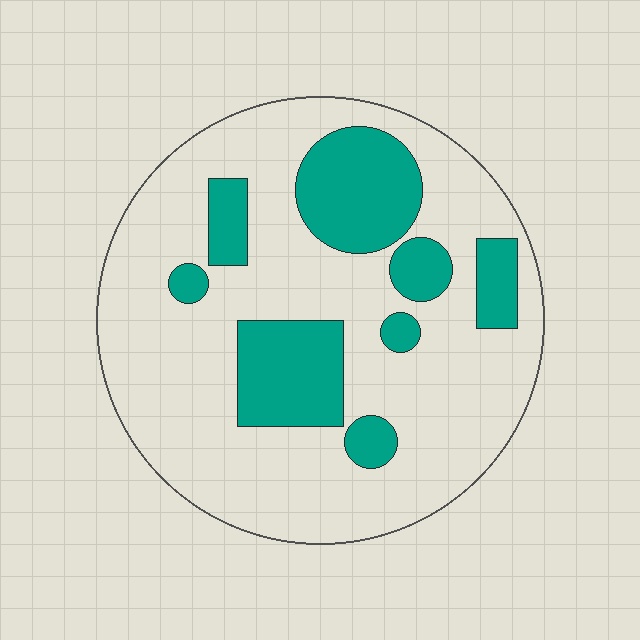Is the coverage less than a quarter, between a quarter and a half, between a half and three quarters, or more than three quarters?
Between a quarter and a half.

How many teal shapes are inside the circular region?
8.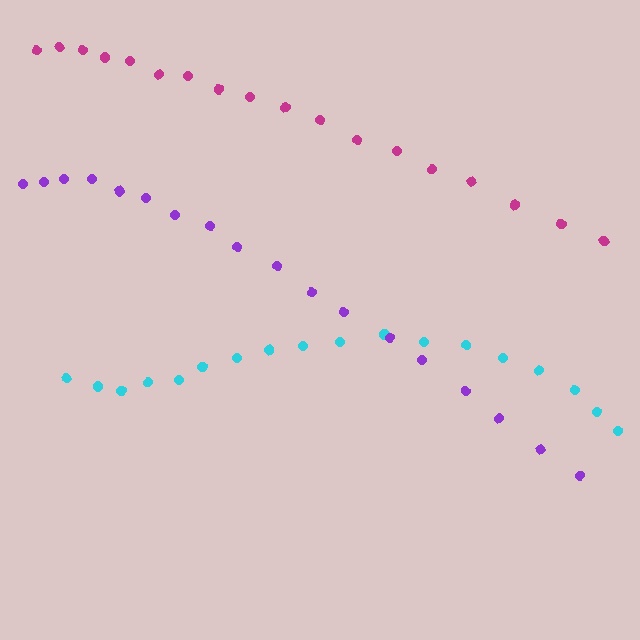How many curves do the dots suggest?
There are 3 distinct paths.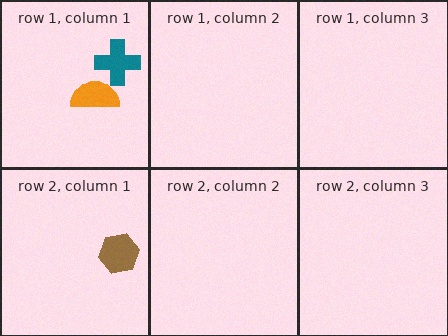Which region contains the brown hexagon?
The row 2, column 1 region.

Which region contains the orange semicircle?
The row 1, column 1 region.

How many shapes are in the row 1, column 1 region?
2.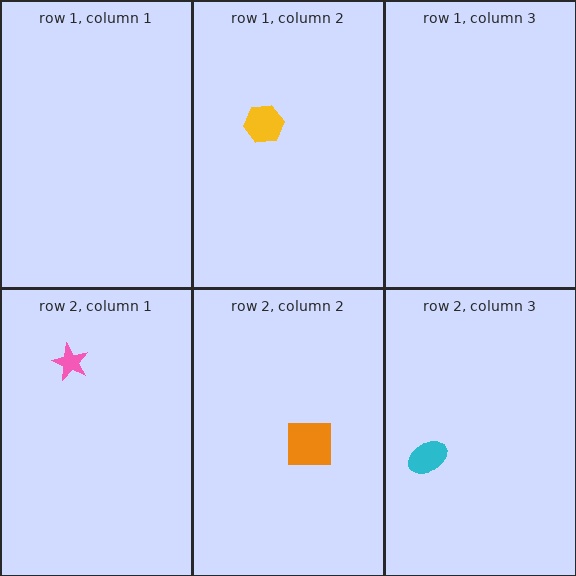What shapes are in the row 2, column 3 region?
The cyan ellipse.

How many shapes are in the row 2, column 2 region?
1.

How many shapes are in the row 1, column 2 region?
1.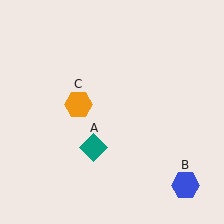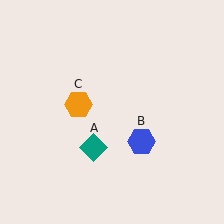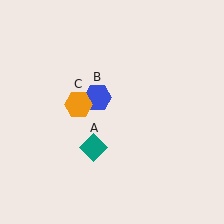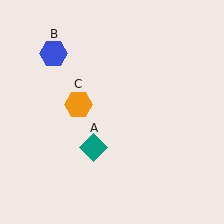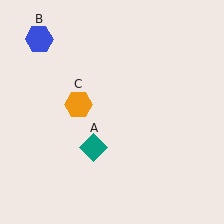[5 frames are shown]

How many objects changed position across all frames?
1 object changed position: blue hexagon (object B).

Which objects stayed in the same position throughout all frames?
Teal diamond (object A) and orange hexagon (object C) remained stationary.